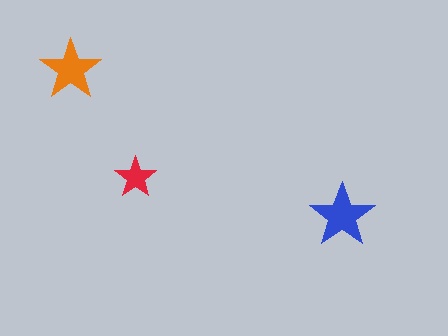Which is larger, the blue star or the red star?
The blue one.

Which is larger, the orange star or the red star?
The orange one.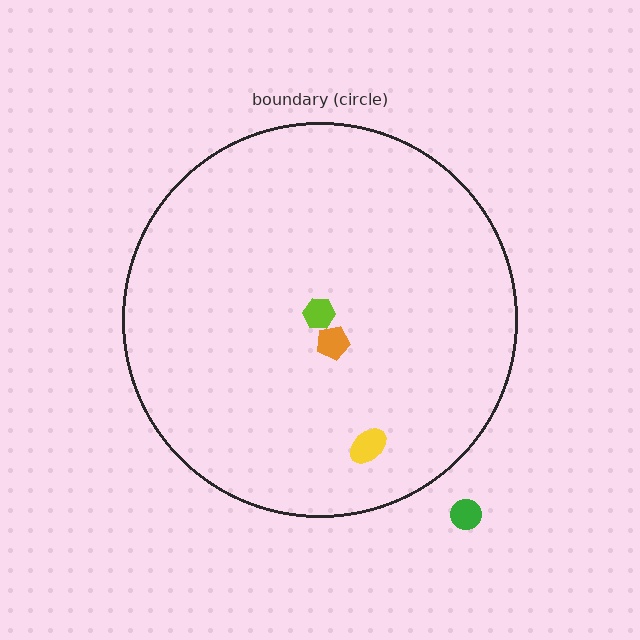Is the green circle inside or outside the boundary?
Outside.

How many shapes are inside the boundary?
3 inside, 1 outside.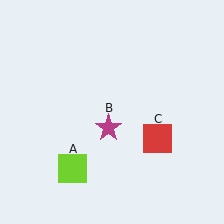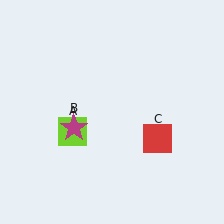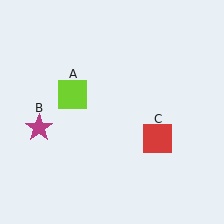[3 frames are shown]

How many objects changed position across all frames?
2 objects changed position: lime square (object A), magenta star (object B).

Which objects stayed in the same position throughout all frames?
Red square (object C) remained stationary.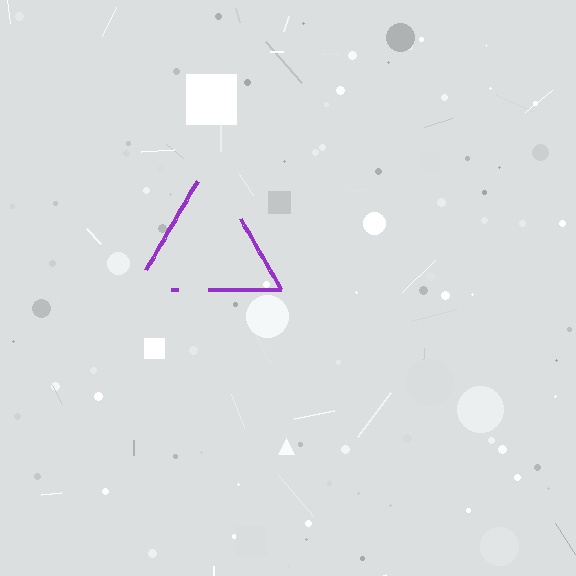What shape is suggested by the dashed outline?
The dashed outline suggests a triangle.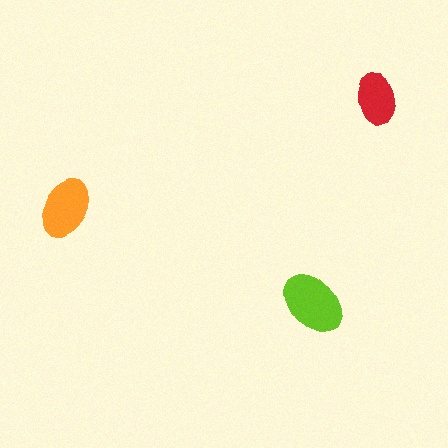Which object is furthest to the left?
The orange ellipse is leftmost.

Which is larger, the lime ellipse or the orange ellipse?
The lime one.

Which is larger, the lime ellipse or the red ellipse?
The lime one.